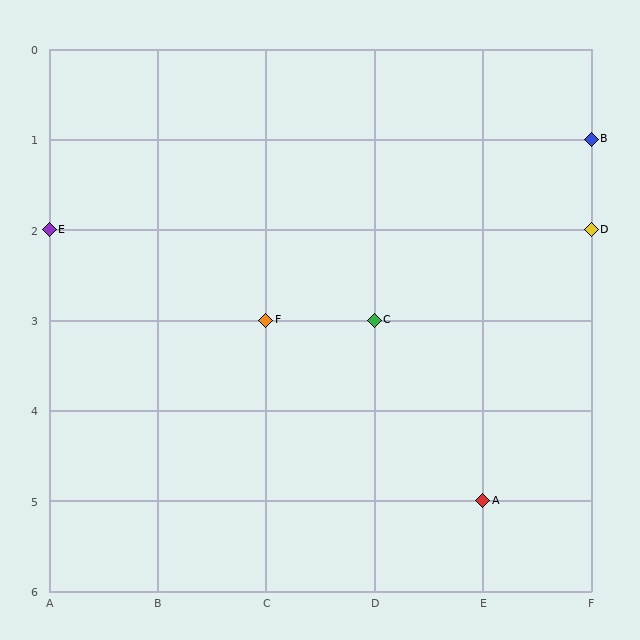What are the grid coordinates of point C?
Point C is at grid coordinates (D, 3).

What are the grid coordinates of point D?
Point D is at grid coordinates (F, 2).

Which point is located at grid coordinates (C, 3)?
Point F is at (C, 3).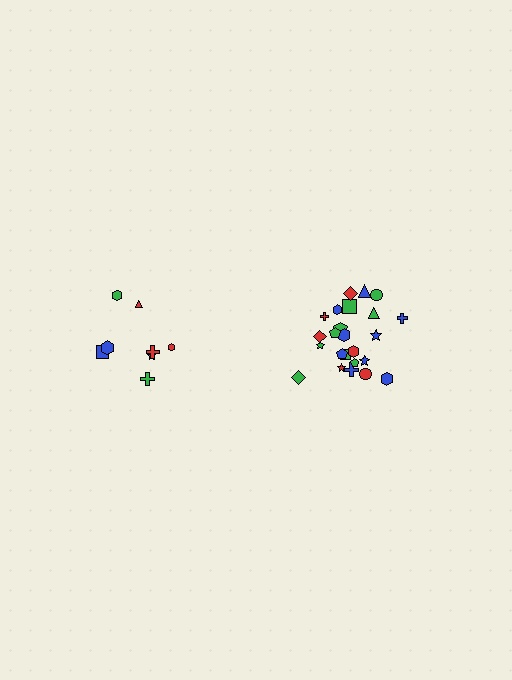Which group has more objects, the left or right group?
The right group.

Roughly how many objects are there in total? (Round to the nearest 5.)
Roughly 35 objects in total.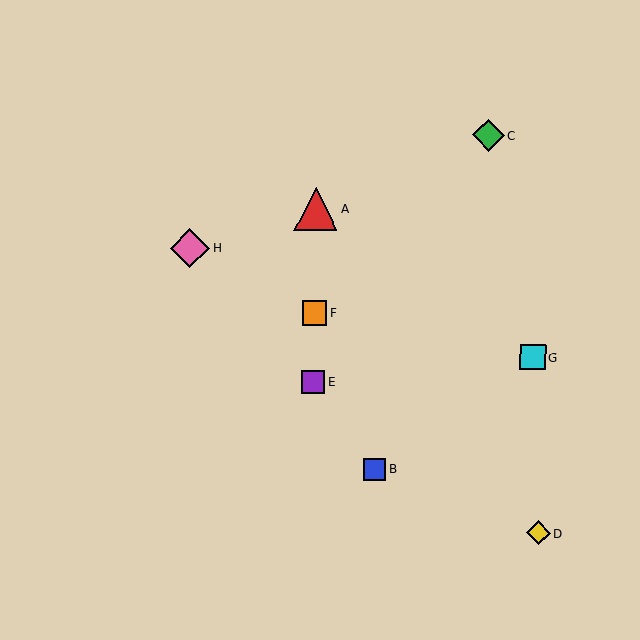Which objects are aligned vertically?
Objects A, E, F are aligned vertically.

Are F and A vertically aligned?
Yes, both are at x≈314.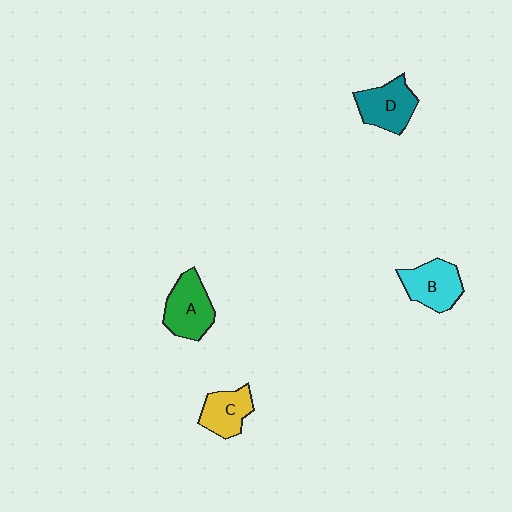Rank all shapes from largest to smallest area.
From largest to smallest: A (green), D (teal), B (cyan), C (yellow).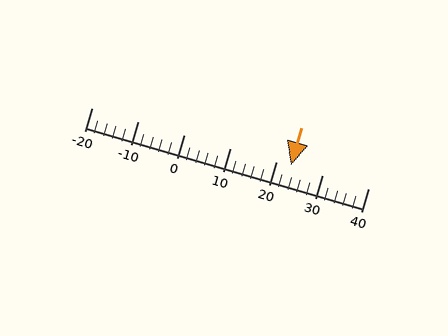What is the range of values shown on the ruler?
The ruler shows values from -20 to 40.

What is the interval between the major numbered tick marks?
The major tick marks are spaced 10 units apart.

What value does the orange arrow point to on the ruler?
The orange arrow points to approximately 23.